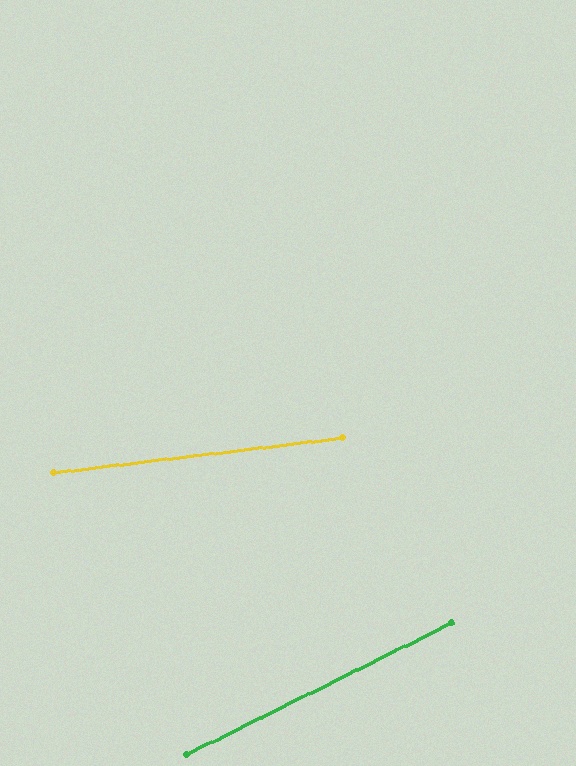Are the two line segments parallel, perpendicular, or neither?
Neither parallel nor perpendicular — they differ by about 20°.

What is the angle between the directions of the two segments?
Approximately 20 degrees.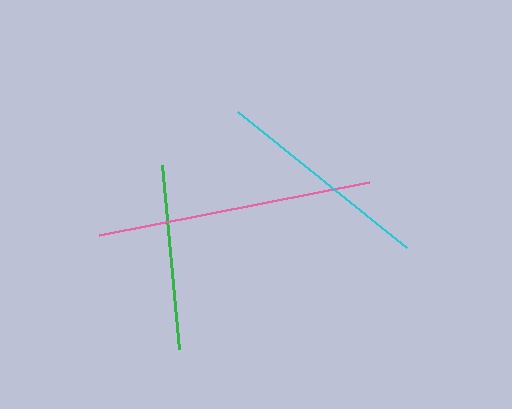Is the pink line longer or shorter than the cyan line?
The pink line is longer than the cyan line.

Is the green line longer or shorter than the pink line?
The pink line is longer than the green line.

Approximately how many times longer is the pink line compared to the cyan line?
The pink line is approximately 1.3 times the length of the cyan line.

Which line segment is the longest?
The pink line is the longest at approximately 275 pixels.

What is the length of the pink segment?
The pink segment is approximately 275 pixels long.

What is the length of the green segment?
The green segment is approximately 185 pixels long.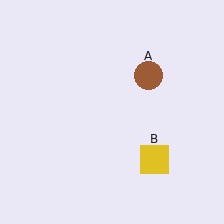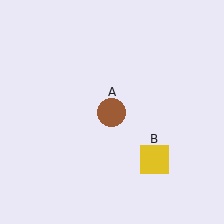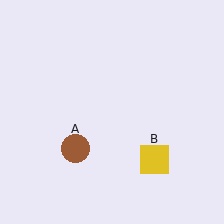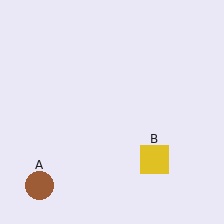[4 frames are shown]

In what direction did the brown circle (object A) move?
The brown circle (object A) moved down and to the left.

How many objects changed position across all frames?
1 object changed position: brown circle (object A).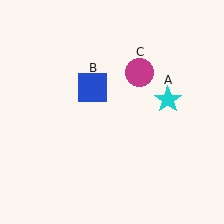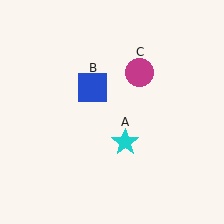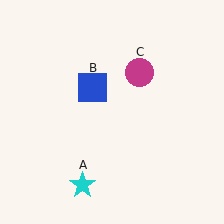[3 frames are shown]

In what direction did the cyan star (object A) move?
The cyan star (object A) moved down and to the left.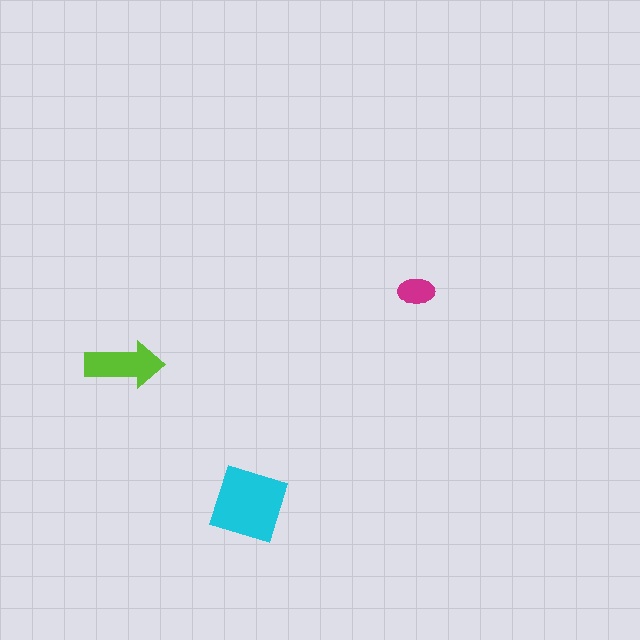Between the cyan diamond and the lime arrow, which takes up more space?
The cyan diamond.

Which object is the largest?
The cyan diamond.